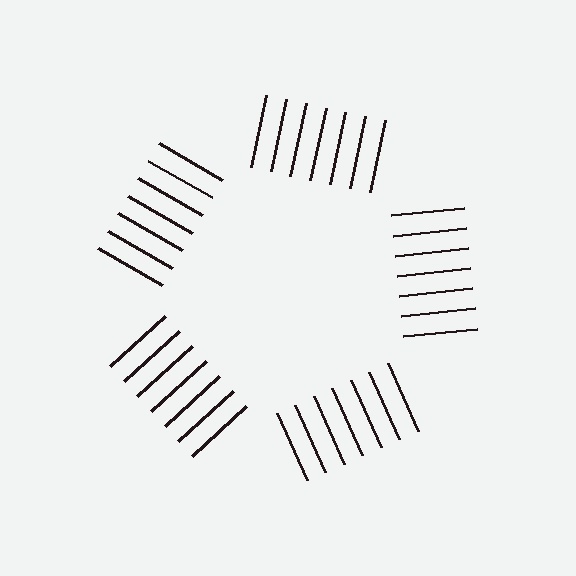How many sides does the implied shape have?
5 sides — the line-ends trace a pentagon.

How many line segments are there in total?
35 — 7 along each of the 5 edges.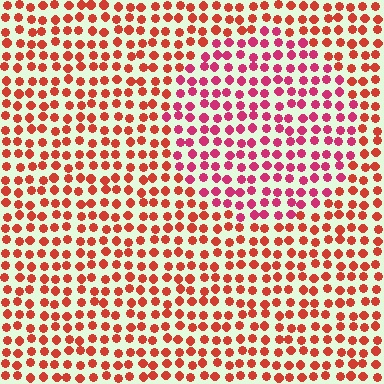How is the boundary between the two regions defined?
The boundary is defined purely by a slight shift in hue (about 31 degrees). Spacing, size, and orientation are identical on both sides.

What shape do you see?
I see a circle.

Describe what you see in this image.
The image is filled with small red elements in a uniform arrangement. A circle-shaped region is visible where the elements are tinted to a slightly different hue, forming a subtle color boundary.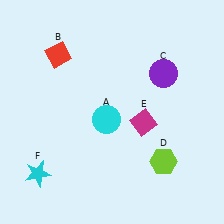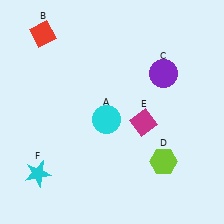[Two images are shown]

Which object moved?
The red diamond (B) moved up.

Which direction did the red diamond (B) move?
The red diamond (B) moved up.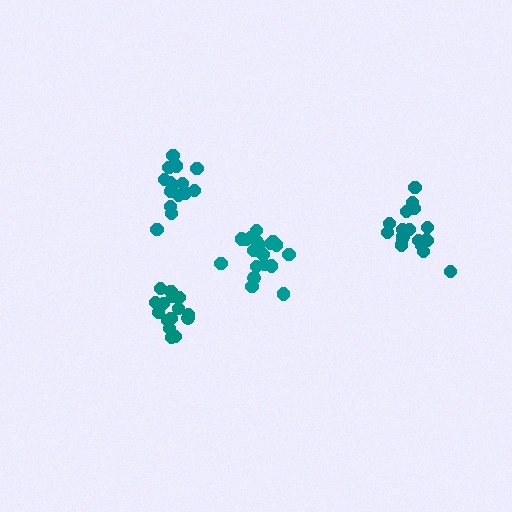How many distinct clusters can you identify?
There are 4 distinct clusters.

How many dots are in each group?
Group 1: 15 dots, Group 2: 20 dots, Group 3: 18 dots, Group 4: 15 dots (68 total).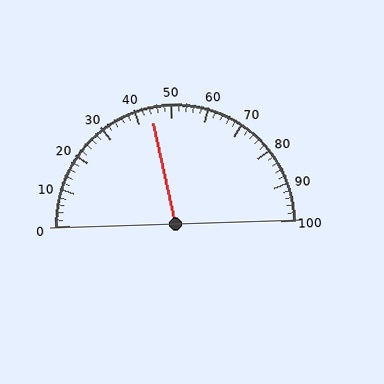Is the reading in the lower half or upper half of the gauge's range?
The reading is in the lower half of the range (0 to 100).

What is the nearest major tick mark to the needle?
The nearest major tick mark is 40.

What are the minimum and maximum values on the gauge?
The gauge ranges from 0 to 100.